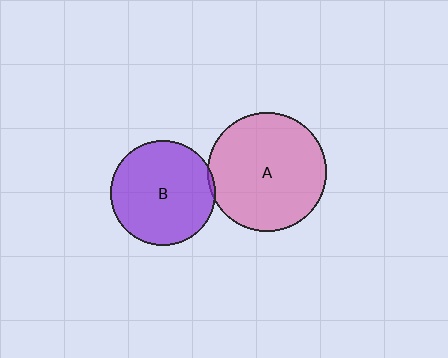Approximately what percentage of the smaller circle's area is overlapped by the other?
Approximately 5%.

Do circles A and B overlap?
Yes.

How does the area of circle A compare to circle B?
Approximately 1.3 times.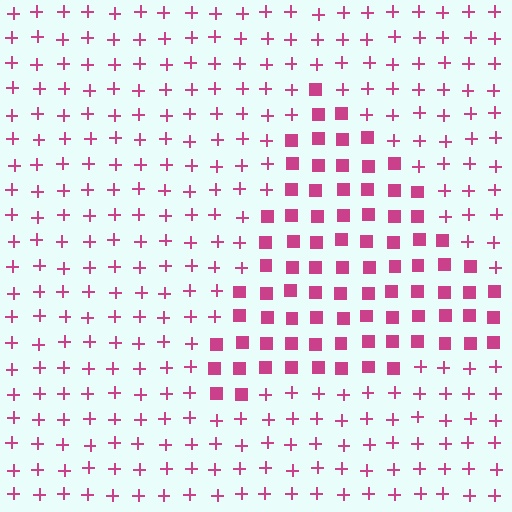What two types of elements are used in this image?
The image uses squares inside the triangle region and plus signs outside it.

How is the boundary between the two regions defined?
The boundary is defined by a change in element shape: squares inside vs. plus signs outside. All elements share the same color and spacing.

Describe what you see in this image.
The image is filled with small magenta elements arranged in a uniform grid. A triangle-shaped region contains squares, while the surrounding area contains plus signs. The boundary is defined purely by the change in element shape.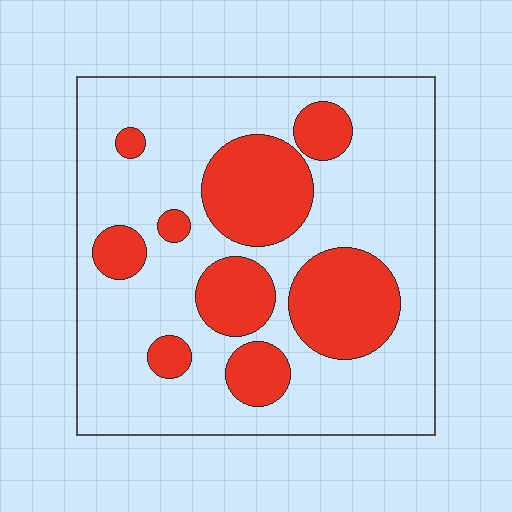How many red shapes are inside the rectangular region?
9.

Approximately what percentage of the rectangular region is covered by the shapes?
Approximately 30%.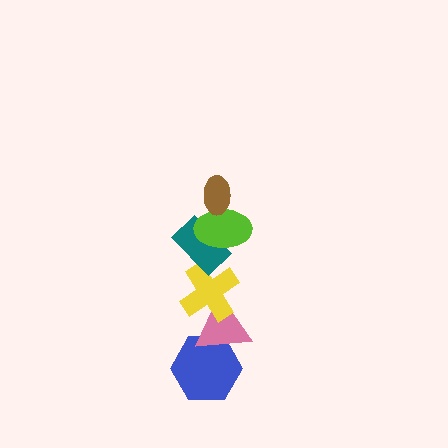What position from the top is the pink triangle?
The pink triangle is 5th from the top.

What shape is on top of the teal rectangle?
The lime ellipse is on top of the teal rectangle.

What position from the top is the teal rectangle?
The teal rectangle is 3rd from the top.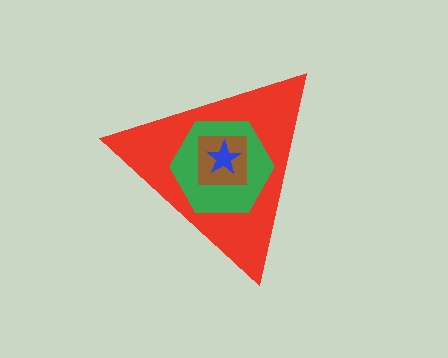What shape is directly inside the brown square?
The blue star.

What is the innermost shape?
The blue star.